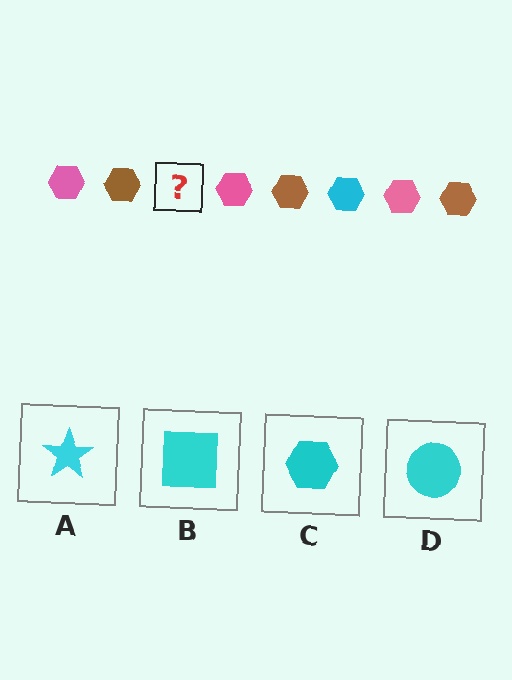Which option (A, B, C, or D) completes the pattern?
C.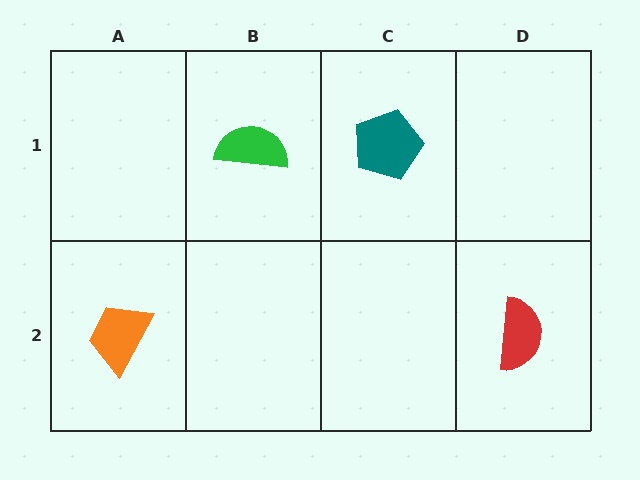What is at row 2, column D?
A red semicircle.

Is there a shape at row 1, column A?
No, that cell is empty.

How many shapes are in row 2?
2 shapes.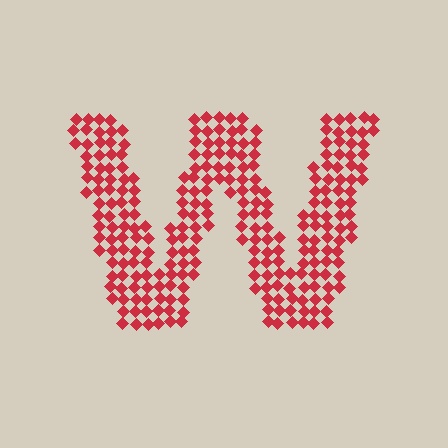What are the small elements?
The small elements are diamonds.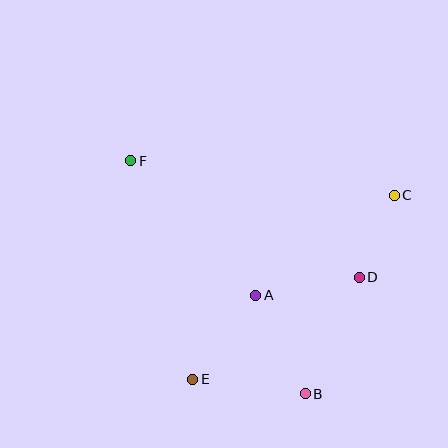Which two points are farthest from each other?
Points B and F are farthest from each other.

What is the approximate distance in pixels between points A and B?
The distance between A and B is approximately 110 pixels.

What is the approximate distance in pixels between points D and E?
The distance between D and E is approximately 195 pixels.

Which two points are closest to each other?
Points C and D are closest to each other.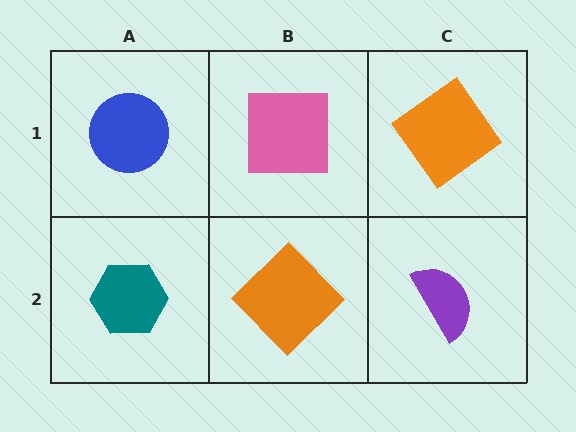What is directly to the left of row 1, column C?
A pink square.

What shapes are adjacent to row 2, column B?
A pink square (row 1, column B), a teal hexagon (row 2, column A), a purple semicircle (row 2, column C).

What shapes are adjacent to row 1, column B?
An orange diamond (row 2, column B), a blue circle (row 1, column A), an orange diamond (row 1, column C).